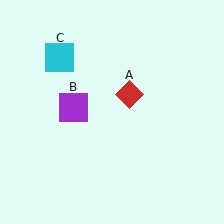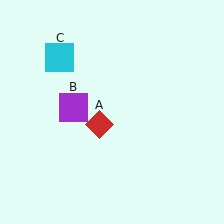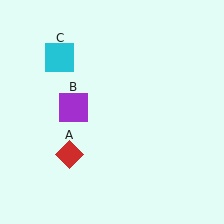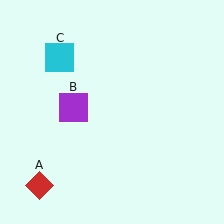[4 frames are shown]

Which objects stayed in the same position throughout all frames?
Purple square (object B) and cyan square (object C) remained stationary.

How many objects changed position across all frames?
1 object changed position: red diamond (object A).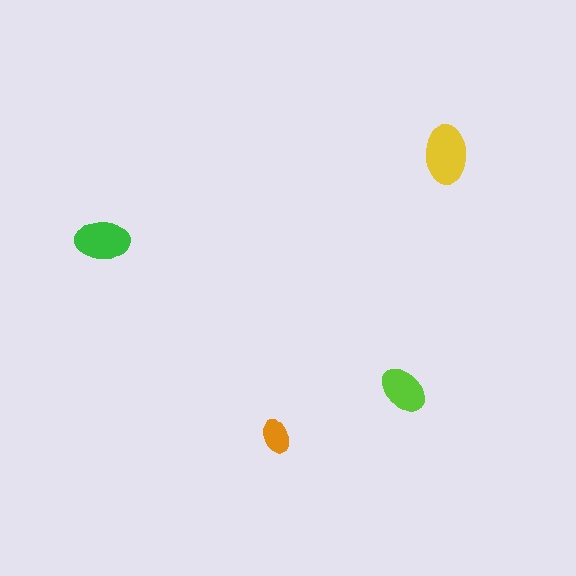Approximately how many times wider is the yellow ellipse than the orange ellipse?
About 1.5 times wider.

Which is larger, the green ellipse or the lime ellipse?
The green one.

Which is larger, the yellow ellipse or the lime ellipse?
The yellow one.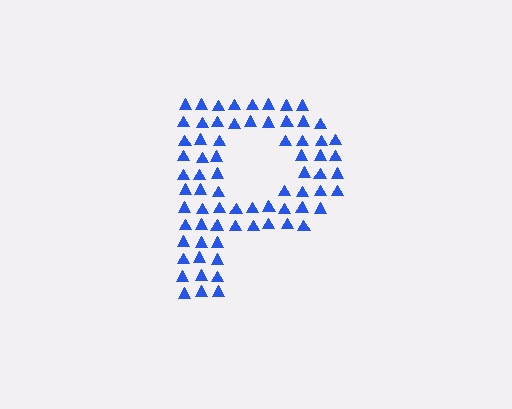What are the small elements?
The small elements are triangles.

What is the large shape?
The large shape is the letter P.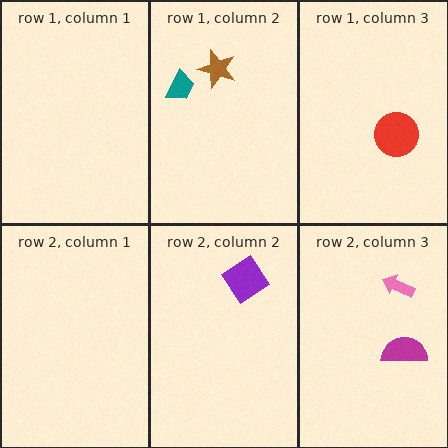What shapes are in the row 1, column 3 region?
The red circle.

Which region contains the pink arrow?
The row 2, column 3 region.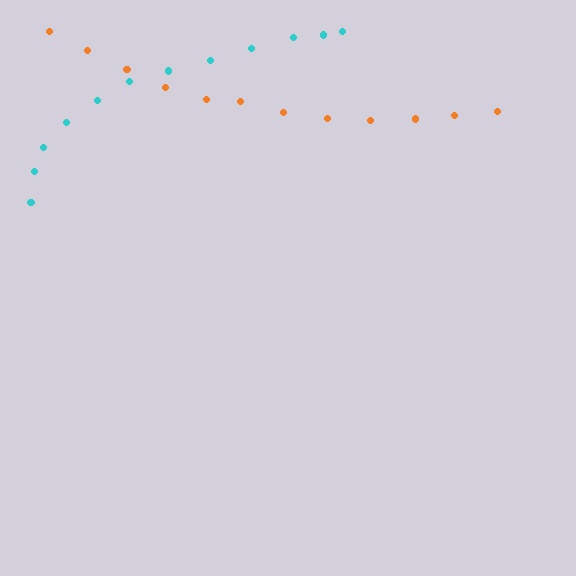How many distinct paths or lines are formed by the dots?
There are 2 distinct paths.